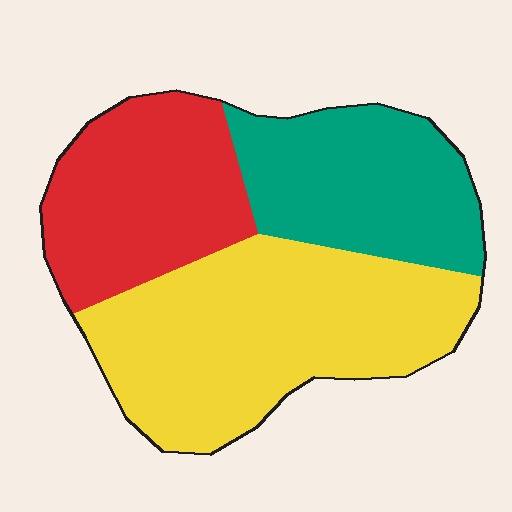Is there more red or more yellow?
Yellow.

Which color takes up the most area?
Yellow, at roughly 45%.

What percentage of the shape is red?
Red covers 28% of the shape.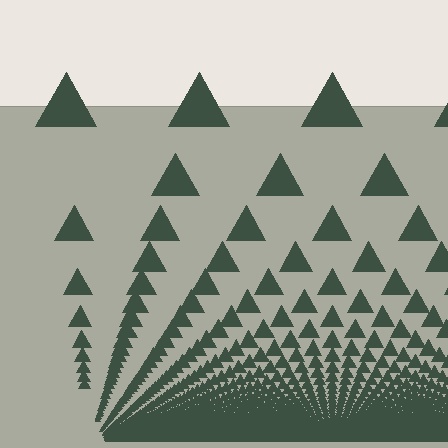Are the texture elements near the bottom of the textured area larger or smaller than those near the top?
Smaller. The gradient is inverted — elements near the bottom are smaller and denser.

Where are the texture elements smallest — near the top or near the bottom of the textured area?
Near the bottom.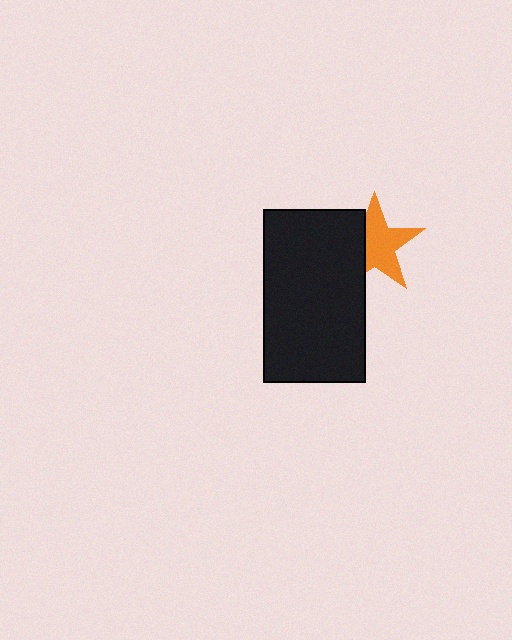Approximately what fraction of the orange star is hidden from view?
Roughly 33% of the orange star is hidden behind the black rectangle.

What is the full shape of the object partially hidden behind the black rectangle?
The partially hidden object is an orange star.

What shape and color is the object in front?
The object in front is a black rectangle.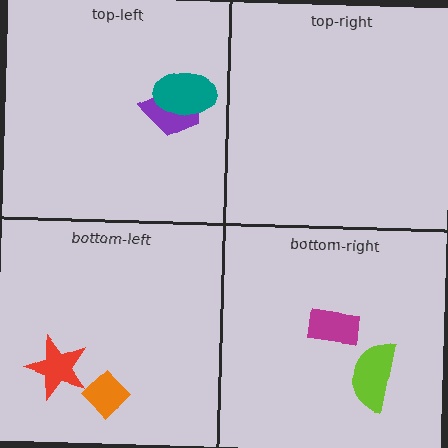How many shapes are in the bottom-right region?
2.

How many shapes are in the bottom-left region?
2.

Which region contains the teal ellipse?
The top-left region.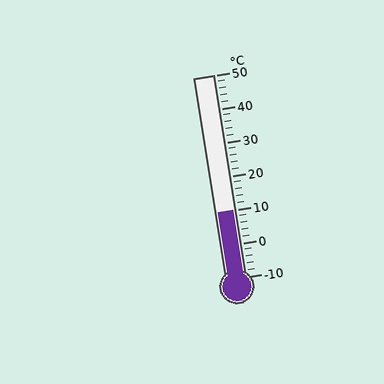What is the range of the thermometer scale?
The thermometer scale ranges from -10°C to 50°C.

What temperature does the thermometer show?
The thermometer shows approximately 10°C.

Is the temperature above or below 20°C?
The temperature is below 20°C.